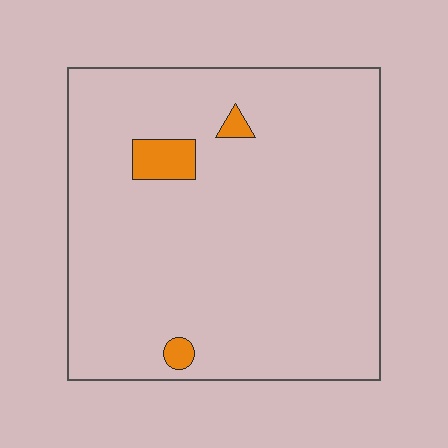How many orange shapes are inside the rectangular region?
3.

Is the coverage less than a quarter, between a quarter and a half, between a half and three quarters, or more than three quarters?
Less than a quarter.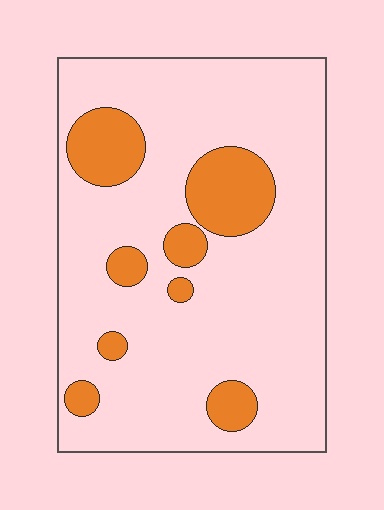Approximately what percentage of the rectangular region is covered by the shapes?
Approximately 20%.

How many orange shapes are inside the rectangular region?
8.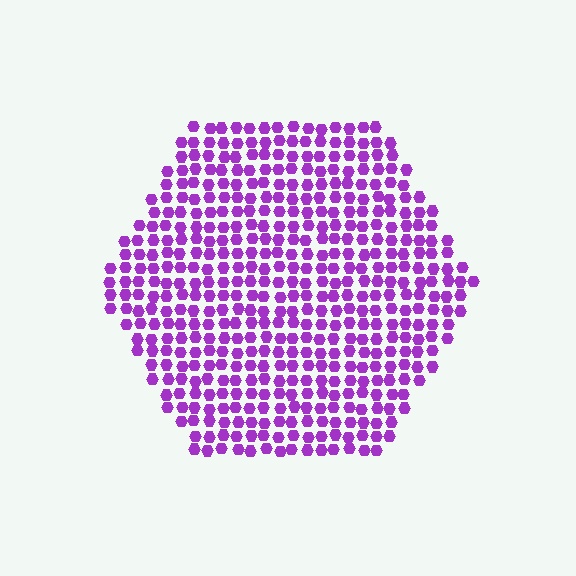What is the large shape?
The large shape is a hexagon.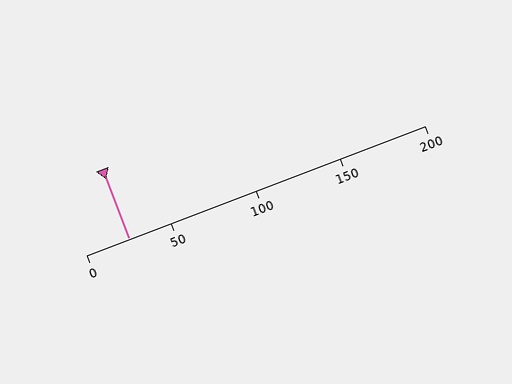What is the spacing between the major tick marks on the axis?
The major ticks are spaced 50 apart.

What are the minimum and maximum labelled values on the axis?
The axis runs from 0 to 200.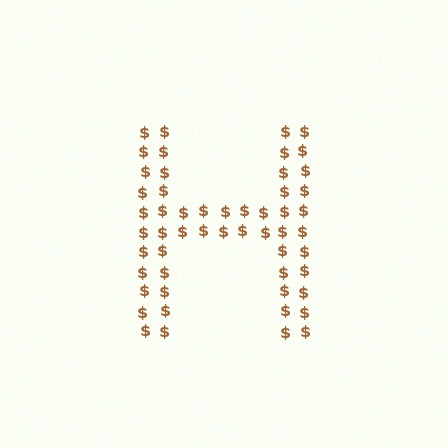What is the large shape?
The large shape is the letter H.